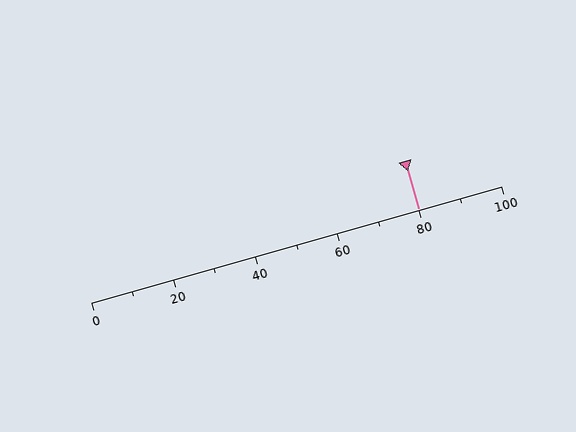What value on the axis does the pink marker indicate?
The marker indicates approximately 80.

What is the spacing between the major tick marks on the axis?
The major ticks are spaced 20 apart.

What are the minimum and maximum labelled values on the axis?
The axis runs from 0 to 100.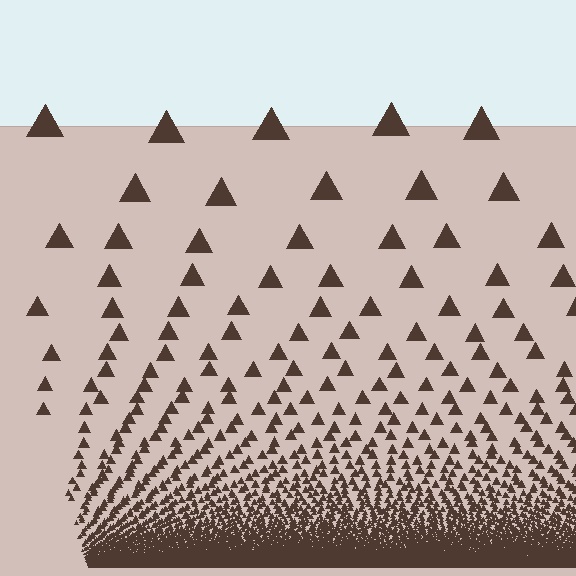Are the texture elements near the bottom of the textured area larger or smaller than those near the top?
Smaller. The gradient is inverted — elements near the bottom are smaller and denser.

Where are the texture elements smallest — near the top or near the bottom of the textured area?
Near the bottom.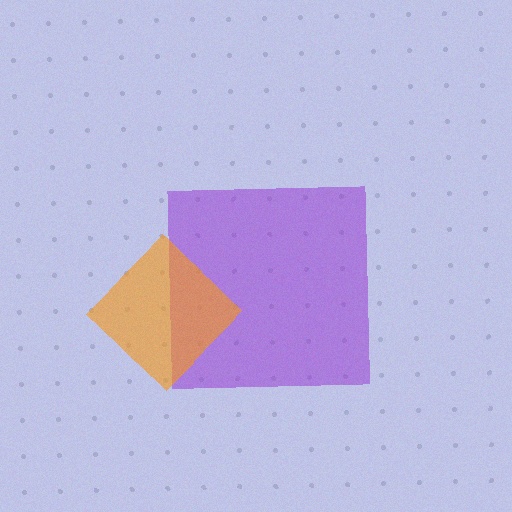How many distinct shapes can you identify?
There are 2 distinct shapes: a purple square, an orange diamond.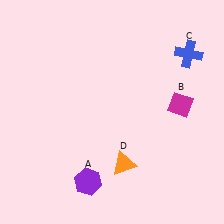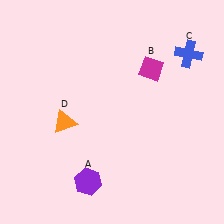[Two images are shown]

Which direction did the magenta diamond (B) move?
The magenta diamond (B) moved up.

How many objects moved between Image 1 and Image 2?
2 objects moved between the two images.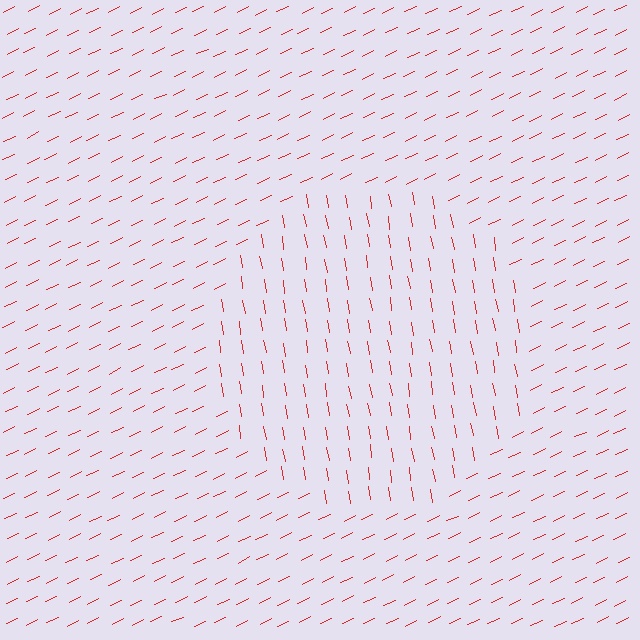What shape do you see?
I see a circle.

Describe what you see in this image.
The image is filled with small red line segments. A circle region in the image has lines oriented differently from the surrounding lines, creating a visible texture boundary.